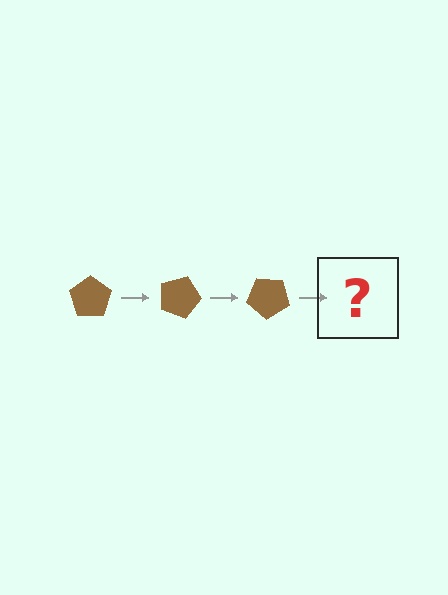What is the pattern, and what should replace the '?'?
The pattern is that the pentagon rotates 20 degrees each step. The '?' should be a brown pentagon rotated 60 degrees.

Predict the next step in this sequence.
The next step is a brown pentagon rotated 60 degrees.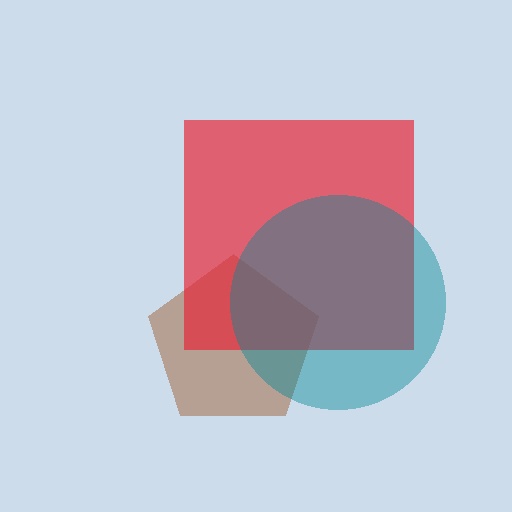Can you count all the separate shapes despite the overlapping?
Yes, there are 3 separate shapes.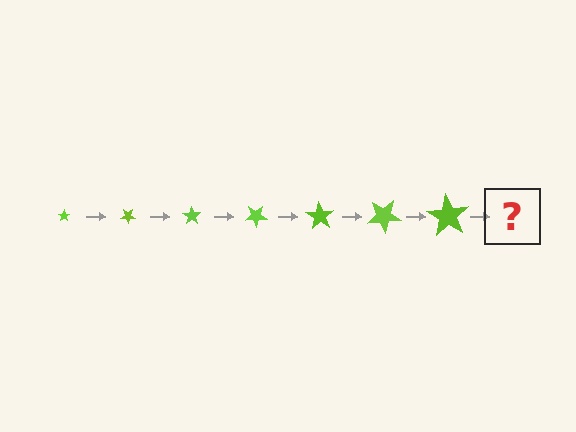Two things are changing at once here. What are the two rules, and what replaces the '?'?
The two rules are that the star grows larger each step and it rotates 35 degrees each step. The '?' should be a star, larger than the previous one and rotated 245 degrees from the start.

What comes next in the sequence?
The next element should be a star, larger than the previous one and rotated 245 degrees from the start.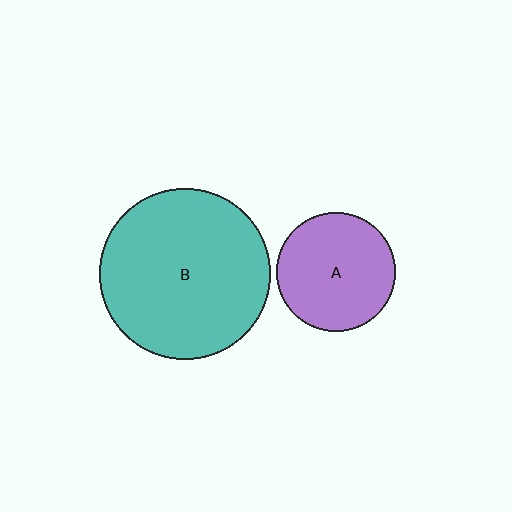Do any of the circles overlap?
No, none of the circles overlap.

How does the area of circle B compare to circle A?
Approximately 2.1 times.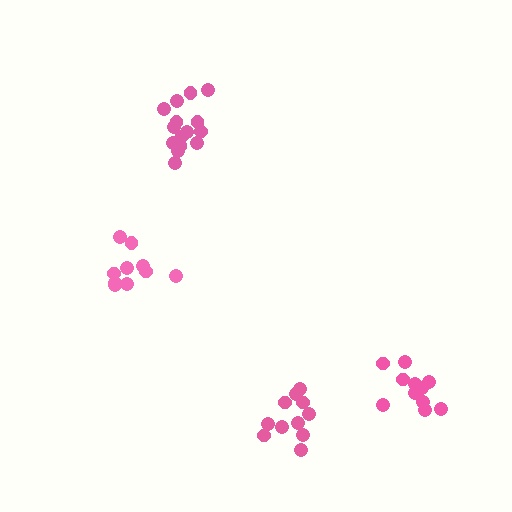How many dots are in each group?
Group 1: 15 dots, Group 2: 11 dots, Group 3: 10 dots, Group 4: 11 dots (47 total).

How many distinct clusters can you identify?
There are 4 distinct clusters.